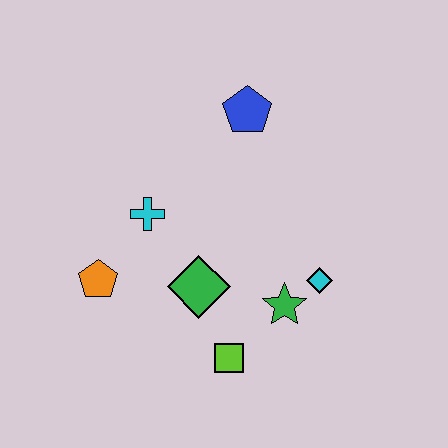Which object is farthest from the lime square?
The blue pentagon is farthest from the lime square.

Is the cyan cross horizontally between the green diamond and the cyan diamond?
No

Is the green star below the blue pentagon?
Yes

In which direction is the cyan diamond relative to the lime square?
The cyan diamond is to the right of the lime square.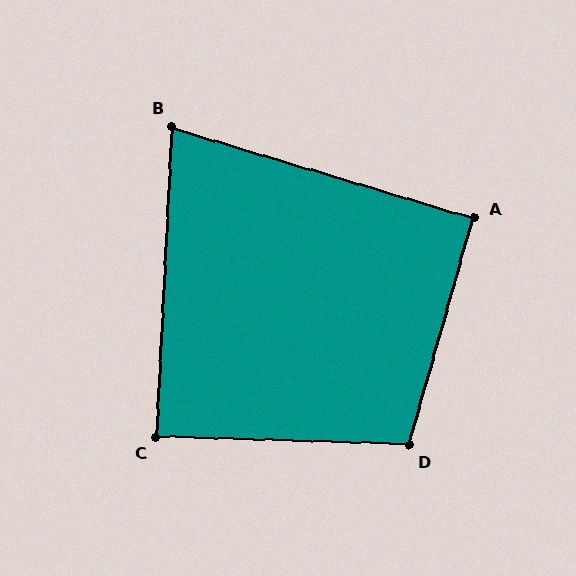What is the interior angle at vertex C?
Approximately 89 degrees (approximately right).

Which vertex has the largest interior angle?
D, at approximately 104 degrees.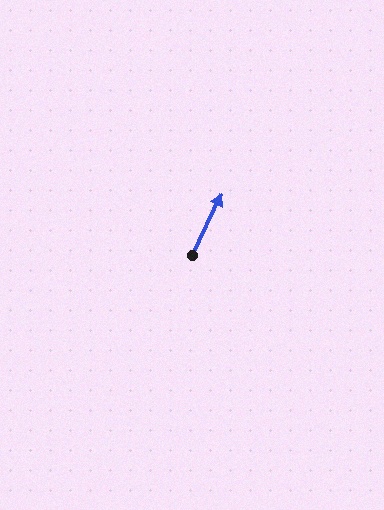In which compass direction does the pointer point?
Northeast.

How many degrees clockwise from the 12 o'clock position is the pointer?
Approximately 26 degrees.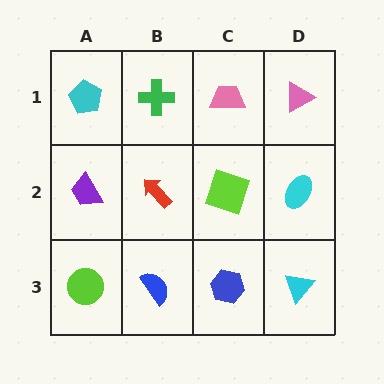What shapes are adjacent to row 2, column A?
A cyan pentagon (row 1, column A), a lime circle (row 3, column A), a red arrow (row 2, column B).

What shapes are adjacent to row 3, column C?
A lime square (row 2, column C), a blue semicircle (row 3, column B), a cyan triangle (row 3, column D).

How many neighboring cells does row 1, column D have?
2.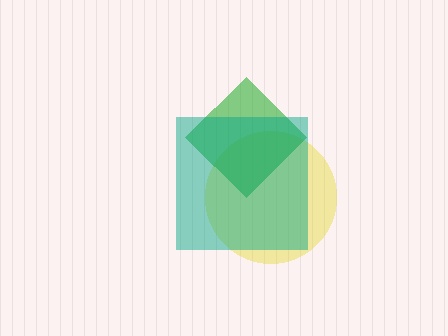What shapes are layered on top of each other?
The layered shapes are: a yellow circle, a green diamond, a teal square.